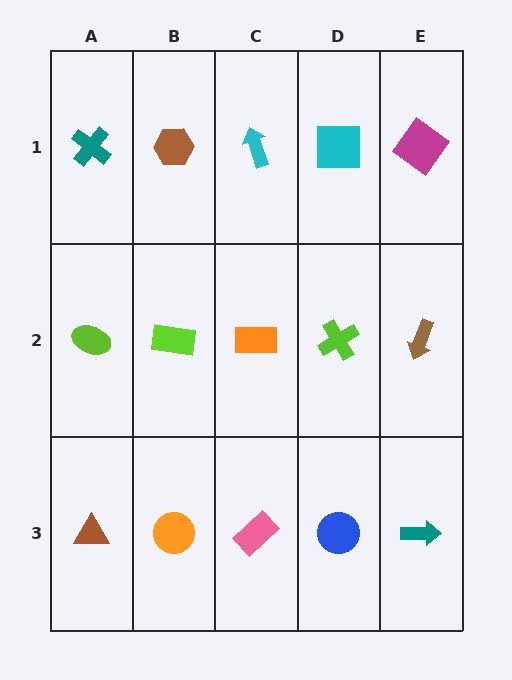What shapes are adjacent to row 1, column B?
A lime rectangle (row 2, column B), a teal cross (row 1, column A), a cyan arrow (row 1, column C).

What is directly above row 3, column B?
A lime rectangle.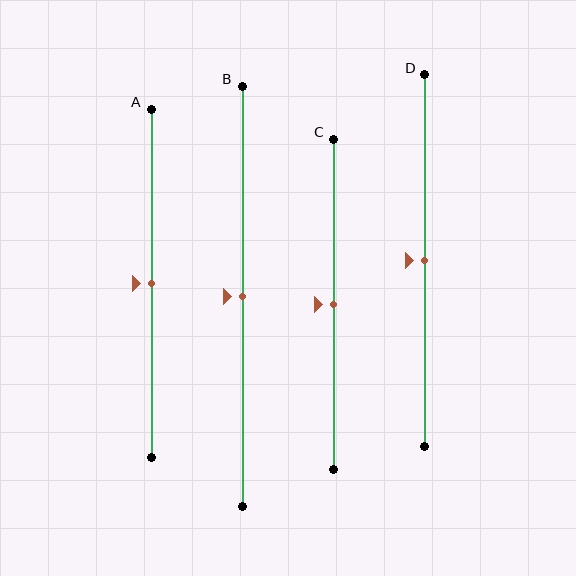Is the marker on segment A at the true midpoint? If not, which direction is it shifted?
Yes, the marker on segment A is at the true midpoint.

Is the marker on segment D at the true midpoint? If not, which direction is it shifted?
Yes, the marker on segment D is at the true midpoint.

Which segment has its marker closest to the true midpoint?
Segment A has its marker closest to the true midpoint.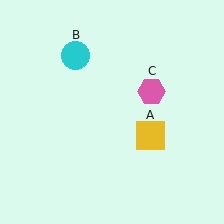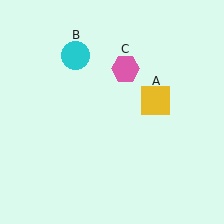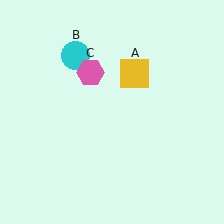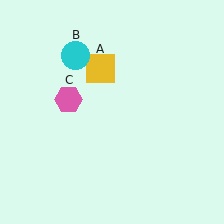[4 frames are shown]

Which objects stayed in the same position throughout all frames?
Cyan circle (object B) remained stationary.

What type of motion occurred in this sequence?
The yellow square (object A), pink hexagon (object C) rotated counterclockwise around the center of the scene.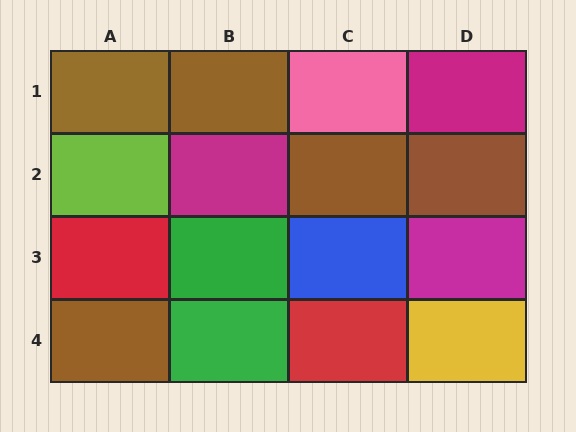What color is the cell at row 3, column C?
Blue.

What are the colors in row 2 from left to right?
Lime, magenta, brown, brown.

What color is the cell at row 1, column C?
Pink.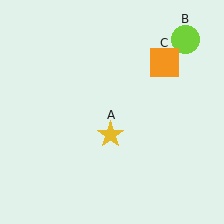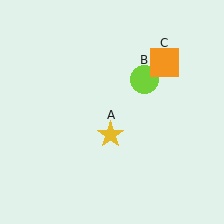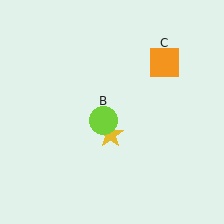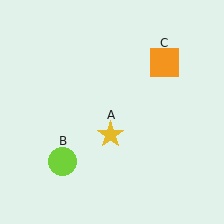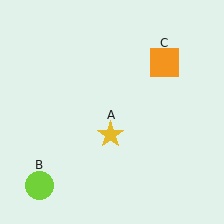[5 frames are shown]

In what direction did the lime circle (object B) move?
The lime circle (object B) moved down and to the left.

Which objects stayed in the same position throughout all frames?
Yellow star (object A) and orange square (object C) remained stationary.